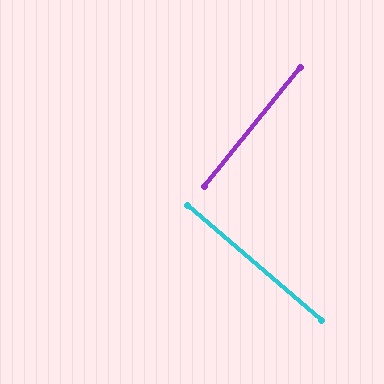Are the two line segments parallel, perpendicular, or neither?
Perpendicular — they meet at approximately 88°.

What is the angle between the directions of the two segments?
Approximately 88 degrees.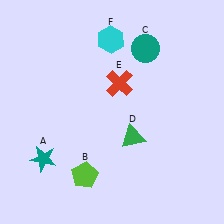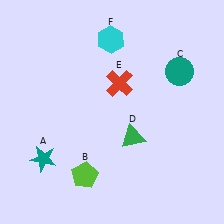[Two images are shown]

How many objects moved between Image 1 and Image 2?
1 object moved between the two images.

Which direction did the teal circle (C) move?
The teal circle (C) moved right.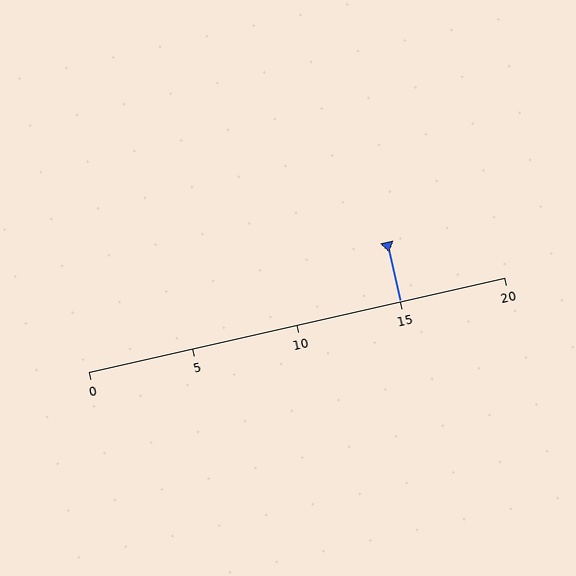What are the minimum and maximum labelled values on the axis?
The axis runs from 0 to 20.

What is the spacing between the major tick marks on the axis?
The major ticks are spaced 5 apart.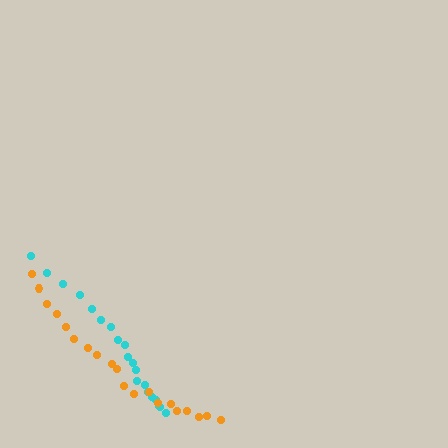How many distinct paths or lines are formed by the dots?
There are 2 distinct paths.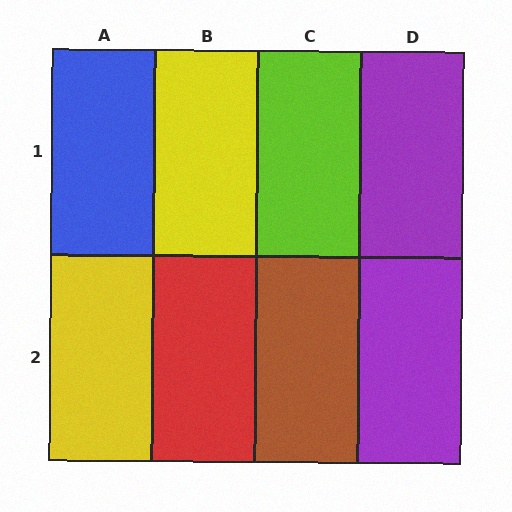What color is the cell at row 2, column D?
Purple.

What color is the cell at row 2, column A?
Yellow.